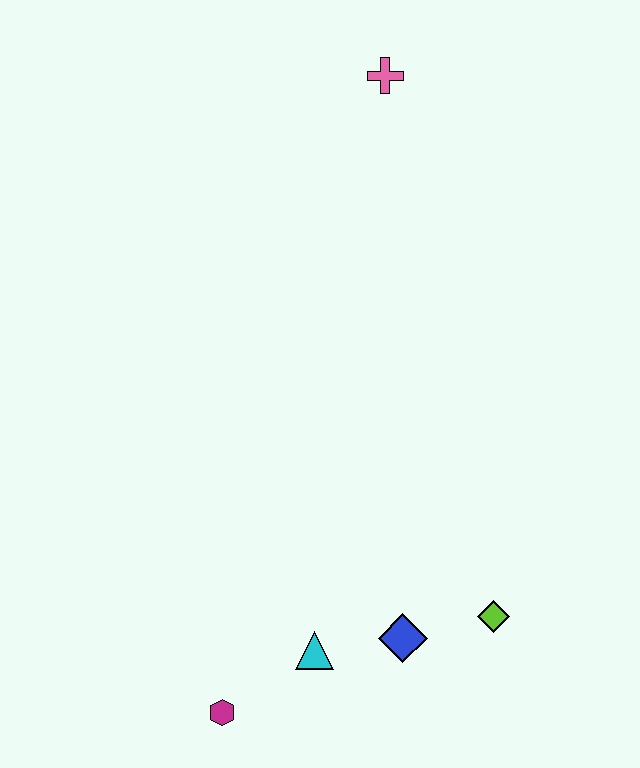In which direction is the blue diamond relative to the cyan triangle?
The blue diamond is to the right of the cyan triangle.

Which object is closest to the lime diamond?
The blue diamond is closest to the lime diamond.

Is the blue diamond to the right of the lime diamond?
No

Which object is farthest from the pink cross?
The magenta hexagon is farthest from the pink cross.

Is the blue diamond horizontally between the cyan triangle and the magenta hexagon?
No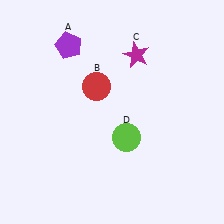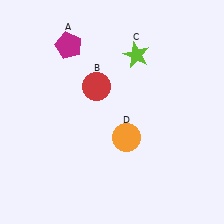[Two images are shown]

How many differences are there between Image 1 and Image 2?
There are 3 differences between the two images.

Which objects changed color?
A changed from purple to magenta. C changed from magenta to lime. D changed from lime to orange.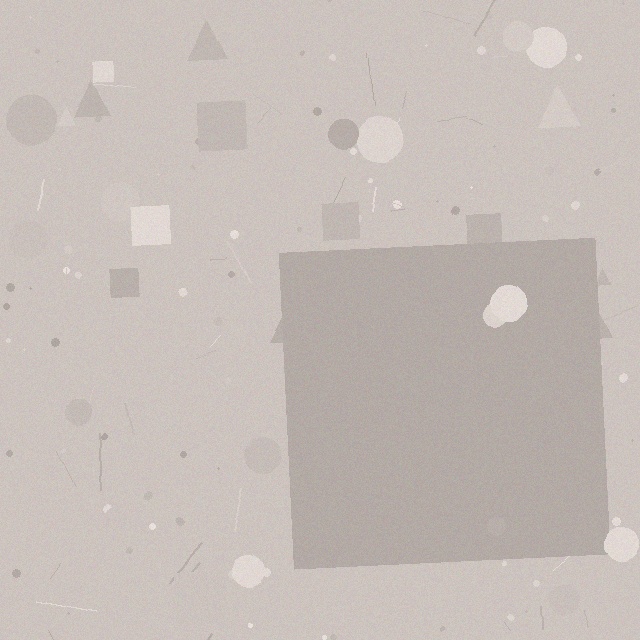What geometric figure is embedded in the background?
A square is embedded in the background.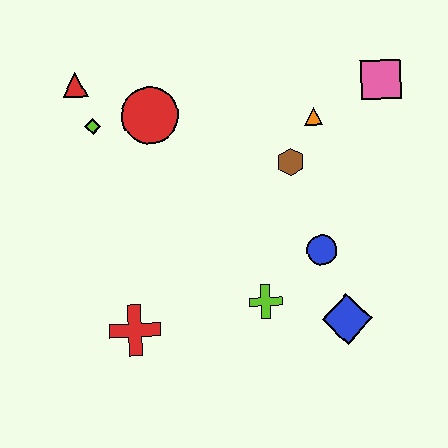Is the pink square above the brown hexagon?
Yes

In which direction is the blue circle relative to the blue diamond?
The blue circle is above the blue diamond.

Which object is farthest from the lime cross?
The red triangle is farthest from the lime cross.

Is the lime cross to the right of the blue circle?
No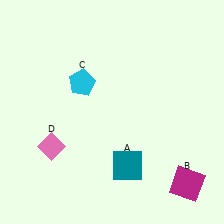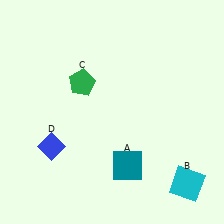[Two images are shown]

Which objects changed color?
B changed from magenta to cyan. C changed from cyan to green. D changed from pink to blue.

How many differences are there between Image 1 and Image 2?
There are 3 differences between the two images.